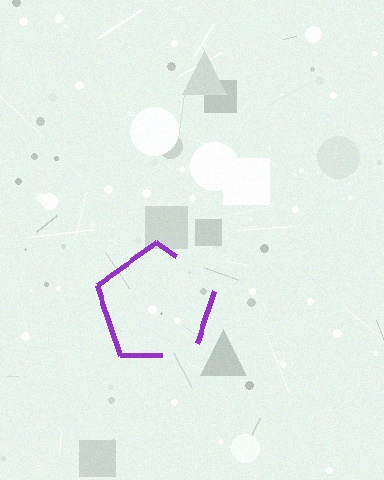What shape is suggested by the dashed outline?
The dashed outline suggests a pentagon.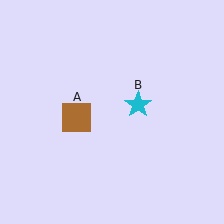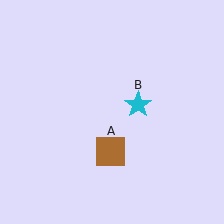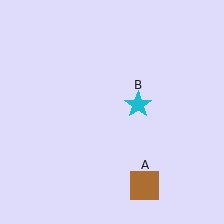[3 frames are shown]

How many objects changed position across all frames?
1 object changed position: brown square (object A).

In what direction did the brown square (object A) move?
The brown square (object A) moved down and to the right.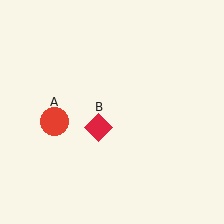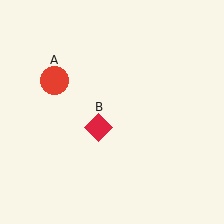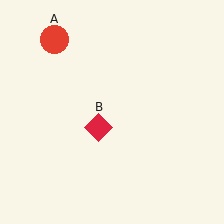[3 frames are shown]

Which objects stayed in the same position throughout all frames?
Red diamond (object B) remained stationary.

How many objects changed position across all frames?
1 object changed position: red circle (object A).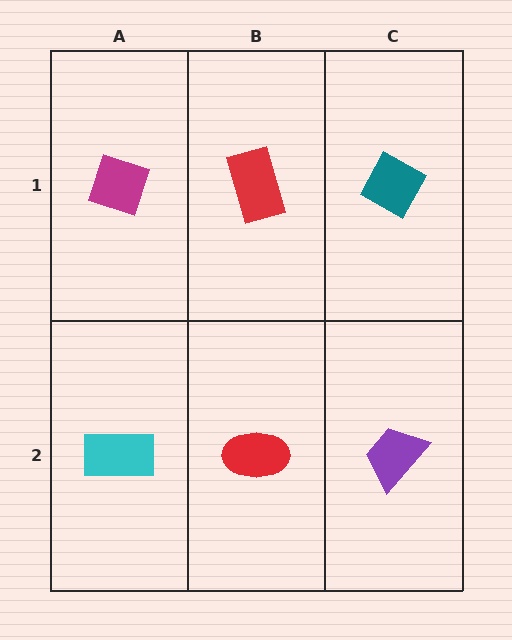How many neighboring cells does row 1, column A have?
2.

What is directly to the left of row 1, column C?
A red rectangle.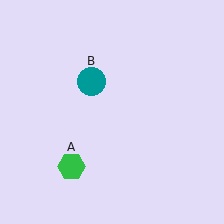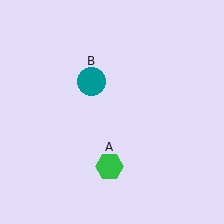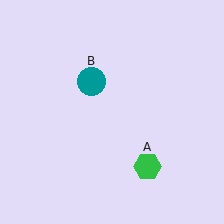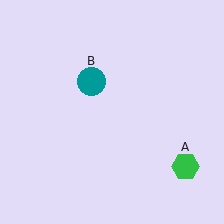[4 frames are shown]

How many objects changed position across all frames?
1 object changed position: green hexagon (object A).